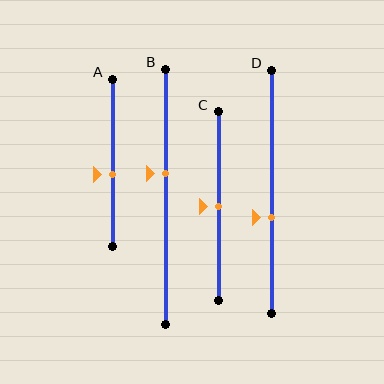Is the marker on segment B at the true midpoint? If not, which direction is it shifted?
No, the marker on segment B is shifted upward by about 9% of the segment length.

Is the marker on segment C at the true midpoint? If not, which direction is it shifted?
Yes, the marker on segment C is at the true midpoint.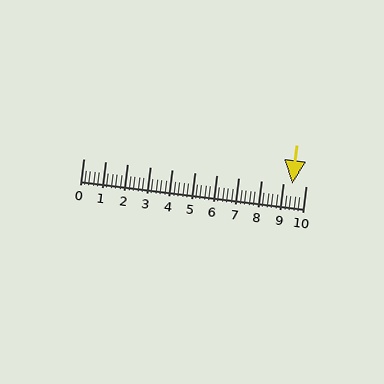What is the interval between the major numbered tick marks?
The major tick marks are spaced 1 units apart.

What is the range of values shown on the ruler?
The ruler shows values from 0 to 10.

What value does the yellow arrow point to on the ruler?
The yellow arrow points to approximately 9.4.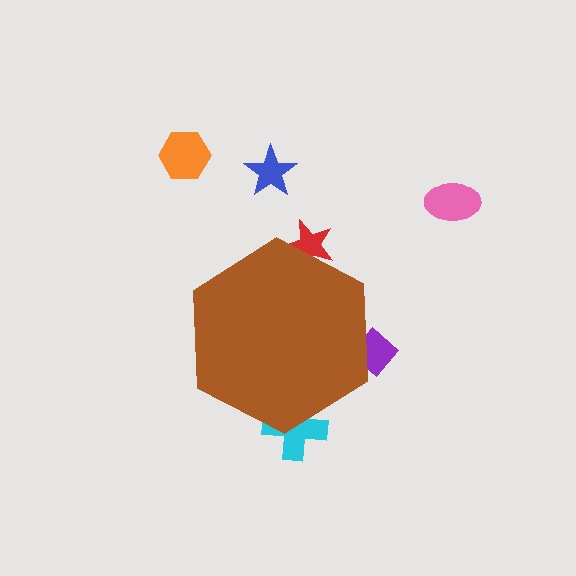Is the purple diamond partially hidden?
Yes, the purple diamond is partially hidden behind the brown hexagon.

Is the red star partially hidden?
Yes, the red star is partially hidden behind the brown hexagon.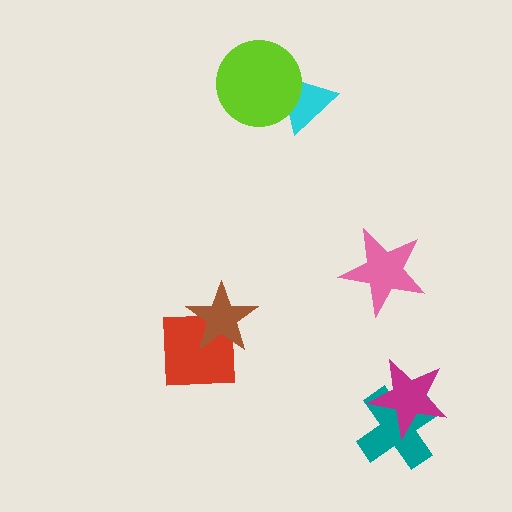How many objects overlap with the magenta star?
1 object overlaps with the magenta star.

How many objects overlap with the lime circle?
1 object overlaps with the lime circle.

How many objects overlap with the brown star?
1 object overlaps with the brown star.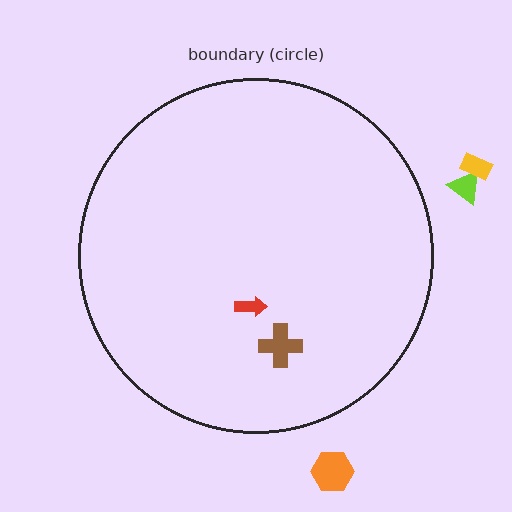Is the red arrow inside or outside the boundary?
Inside.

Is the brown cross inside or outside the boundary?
Inside.